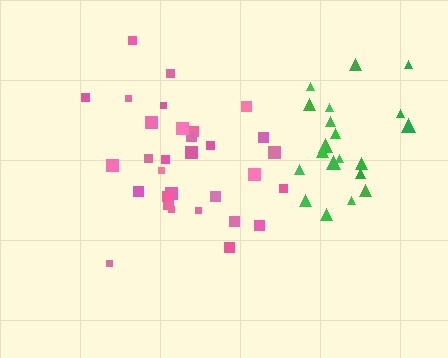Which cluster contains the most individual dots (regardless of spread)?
Pink (31).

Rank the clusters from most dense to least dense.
green, pink.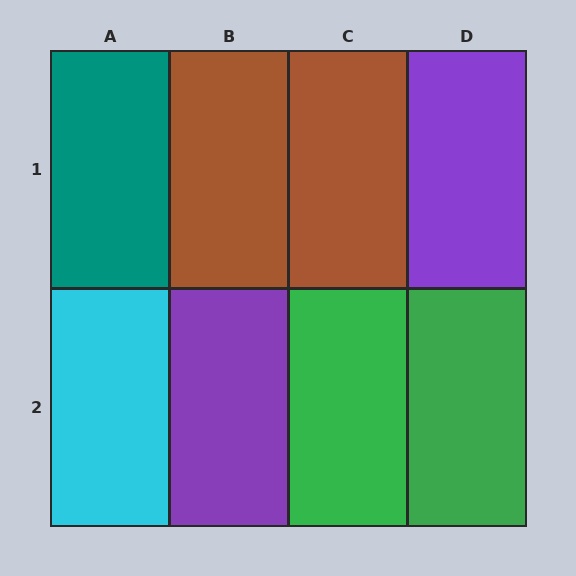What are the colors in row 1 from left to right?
Teal, brown, brown, purple.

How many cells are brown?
2 cells are brown.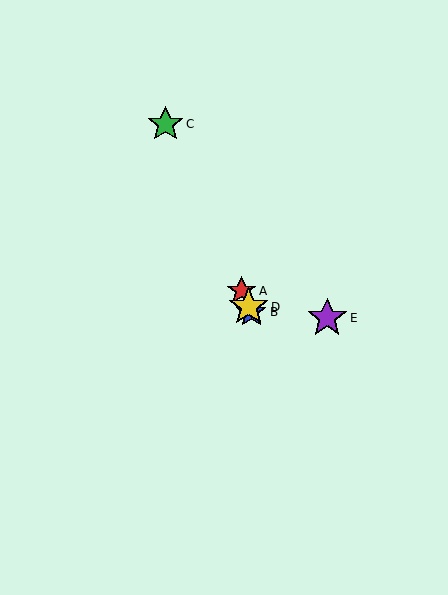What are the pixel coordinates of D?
Object D is at (249, 307).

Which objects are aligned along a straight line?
Objects A, B, C, D are aligned along a straight line.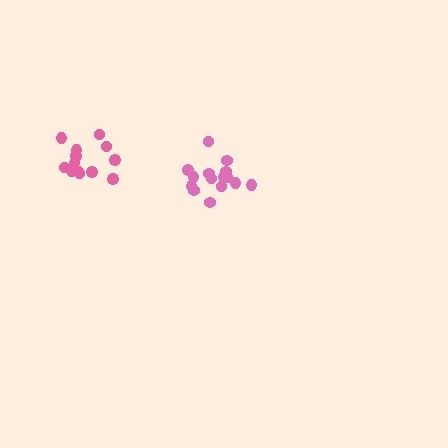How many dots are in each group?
Group 1: 15 dots, Group 2: 13 dots (28 total).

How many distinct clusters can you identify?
There are 2 distinct clusters.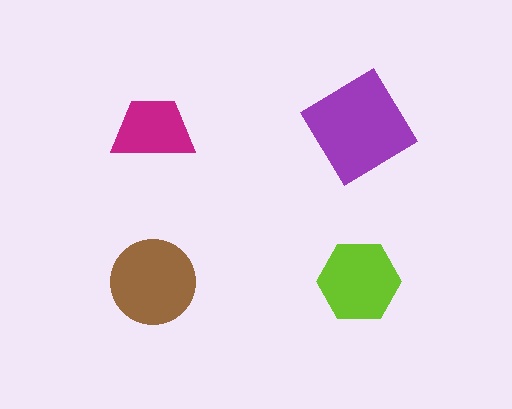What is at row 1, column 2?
A purple diamond.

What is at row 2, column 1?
A brown circle.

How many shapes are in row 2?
2 shapes.